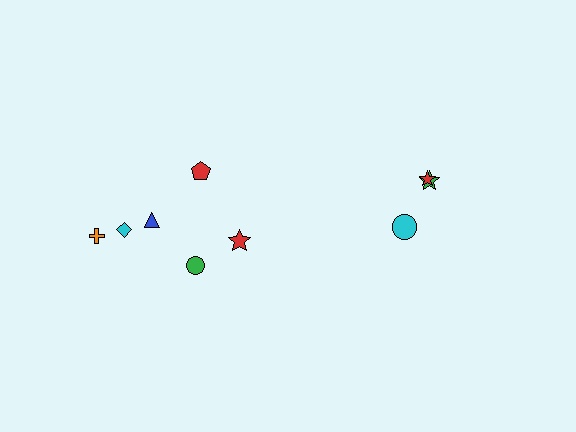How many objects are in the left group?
There are 6 objects.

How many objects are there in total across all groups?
There are 9 objects.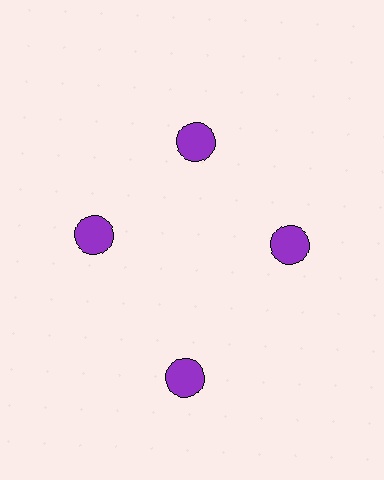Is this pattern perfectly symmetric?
No. The 4 purple circles are arranged in a ring, but one element near the 6 o'clock position is pushed outward from the center, breaking the 4-fold rotational symmetry.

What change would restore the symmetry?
The symmetry would be restored by moving it inward, back onto the ring so that all 4 circles sit at equal angles and equal distance from the center.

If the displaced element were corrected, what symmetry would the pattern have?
It would have 4-fold rotational symmetry — the pattern would map onto itself every 90 degrees.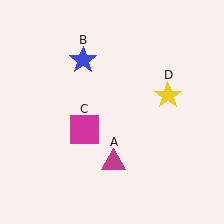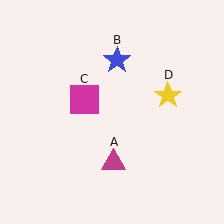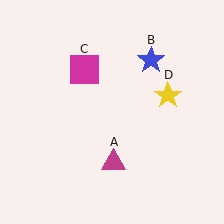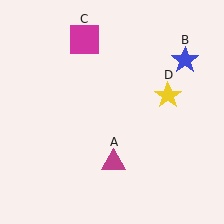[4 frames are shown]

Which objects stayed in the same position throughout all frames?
Magenta triangle (object A) and yellow star (object D) remained stationary.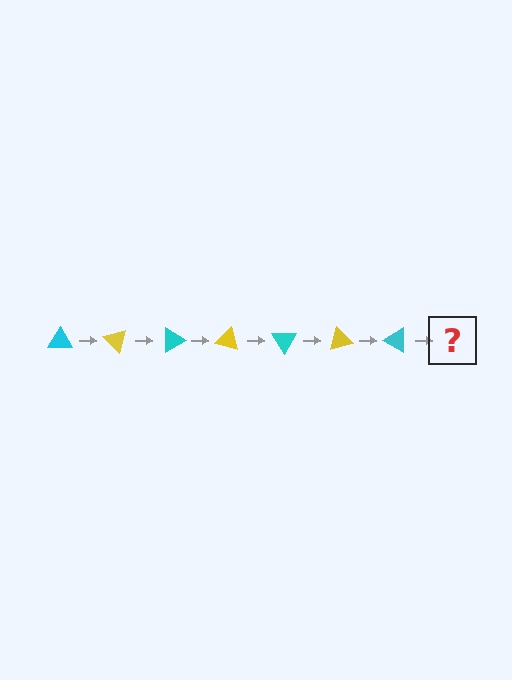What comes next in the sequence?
The next element should be a yellow triangle, rotated 315 degrees from the start.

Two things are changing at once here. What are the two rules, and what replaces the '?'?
The two rules are that it rotates 45 degrees each step and the color cycles through cyan and yellow. The '?' should be a yellow triangle, rotated 315 degrees from the start.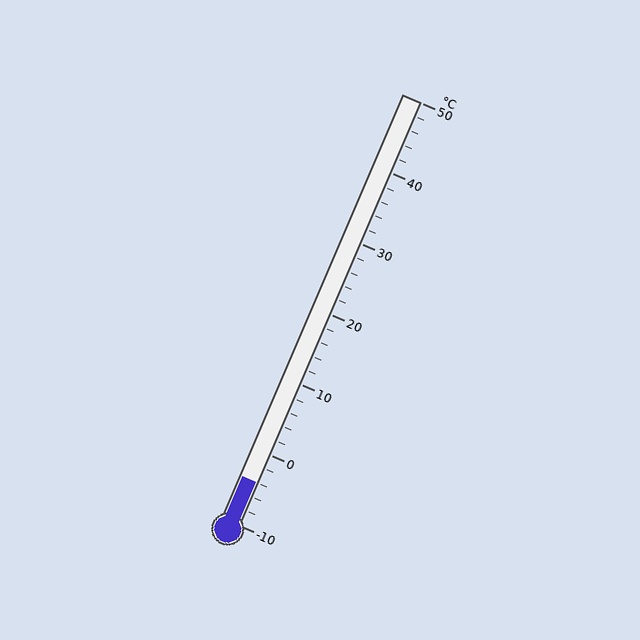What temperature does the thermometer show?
The thermometer shows approximately -4°C.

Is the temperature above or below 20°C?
The temperature is below 20°C.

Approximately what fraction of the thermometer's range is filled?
The thermometer is filled to approximately 10% of its range.